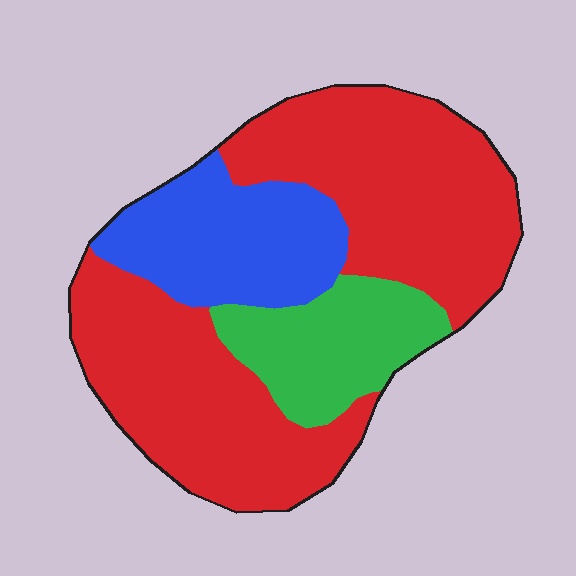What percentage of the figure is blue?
Blue covers about 20% of the figure.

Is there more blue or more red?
Red.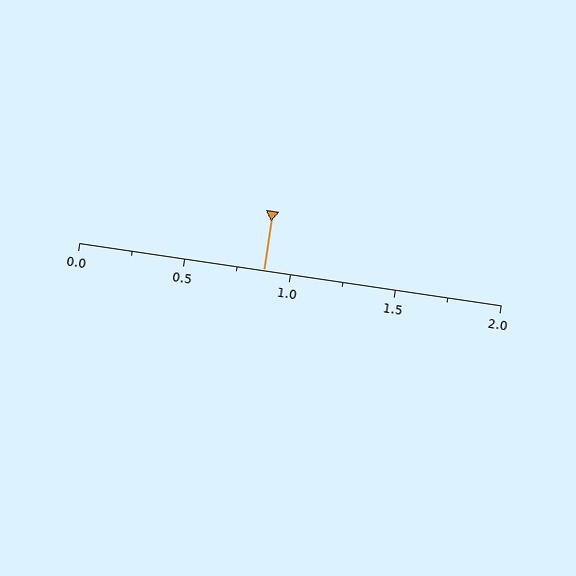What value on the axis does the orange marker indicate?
The marker indicates approximately 0.88.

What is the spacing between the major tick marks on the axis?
The major ticks are spaced 0.5 apart.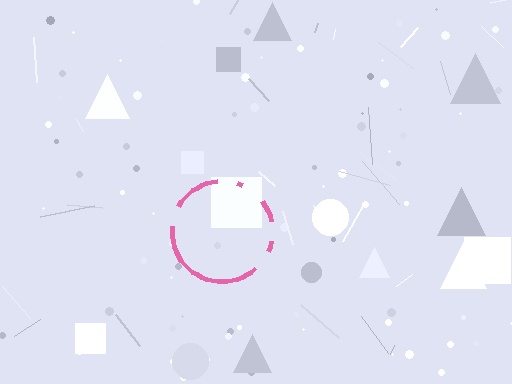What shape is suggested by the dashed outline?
The dashed outline suggests a circle.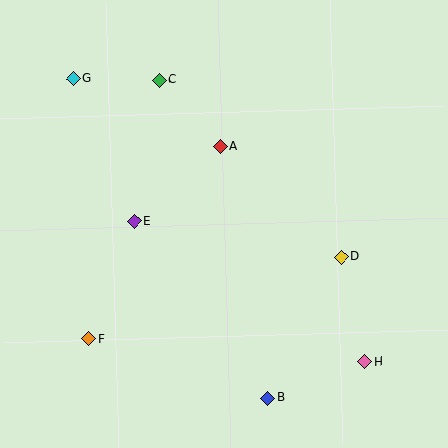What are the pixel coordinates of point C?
Point C is at (159, 80).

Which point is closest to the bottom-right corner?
Point H is closest to the bottom-right corner.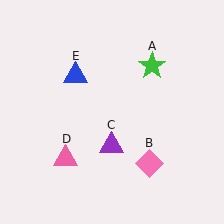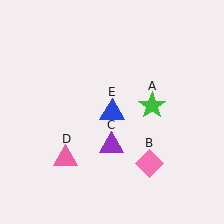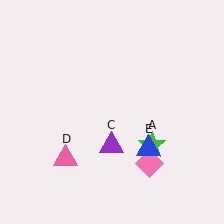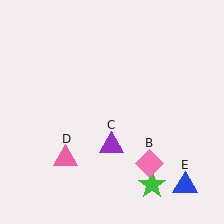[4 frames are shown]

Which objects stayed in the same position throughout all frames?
Pink diamond (object B) and purple triangle (object C) and pink triangle (object D) remained stationary.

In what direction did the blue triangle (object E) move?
The blue triangle (object E) moved down and to the right.